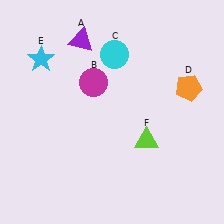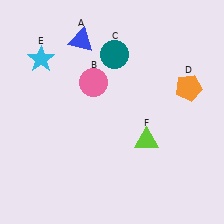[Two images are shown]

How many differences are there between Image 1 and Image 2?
There are 3 differences between the two images.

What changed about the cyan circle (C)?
In Image 1, C is cyan. In Image 2, it changed to teal.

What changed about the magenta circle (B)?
In Image 1, B is magenta. In Image 2, it changed to pink.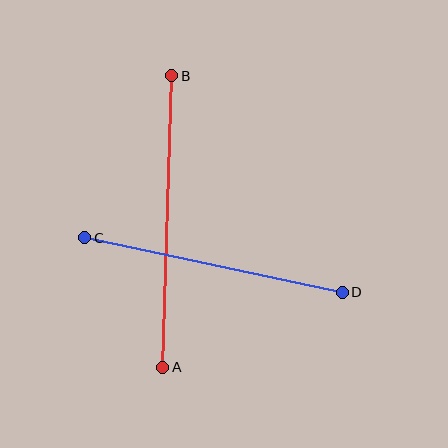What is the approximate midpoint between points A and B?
The midpoint is at approximately (167, 222) pixels.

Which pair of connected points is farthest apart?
Points A and B are farthest apart.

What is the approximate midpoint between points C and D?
The midpoint is at approximately (213, 265) pixels.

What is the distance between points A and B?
The distance is approximately 292 pixels.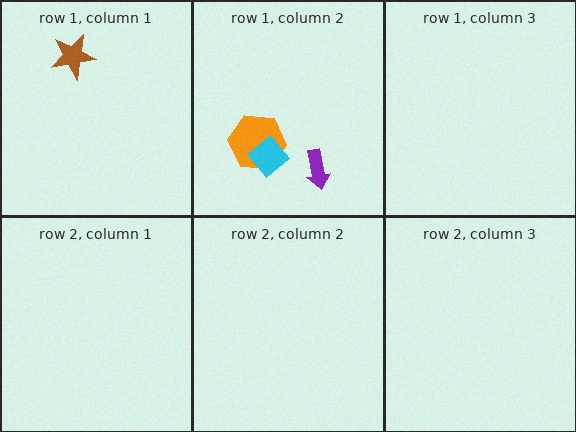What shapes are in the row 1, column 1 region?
The brown star.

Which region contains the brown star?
The row 1, column 1 region.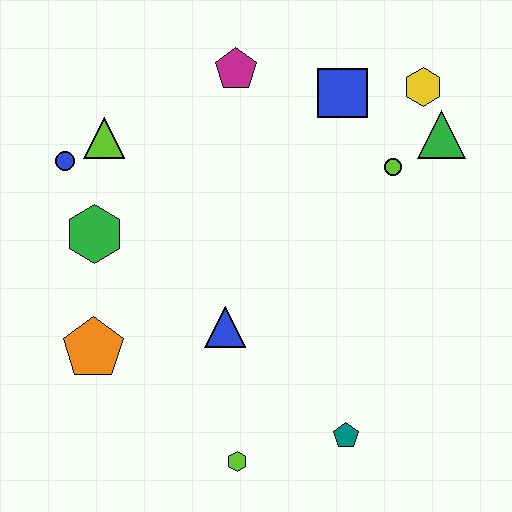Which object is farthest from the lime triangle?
The teal pentagon is farthest from the lime triangle.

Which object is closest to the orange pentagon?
The green hexagon is closest to the orange pentagon.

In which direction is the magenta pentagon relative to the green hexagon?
The magenta pentagon is above the green hexagon.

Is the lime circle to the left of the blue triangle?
No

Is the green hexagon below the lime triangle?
Yes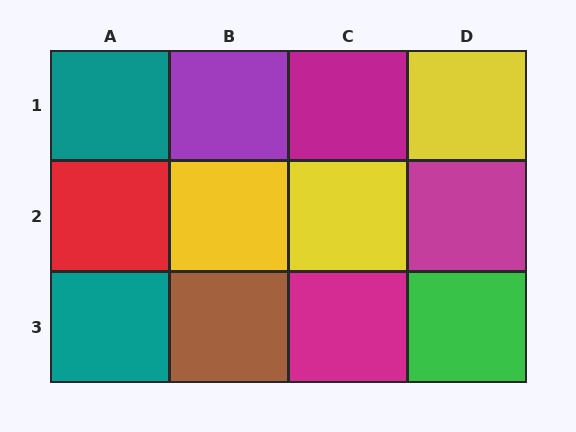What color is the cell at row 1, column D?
Yellow.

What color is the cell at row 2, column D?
Magenta.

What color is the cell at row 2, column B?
Yellow.